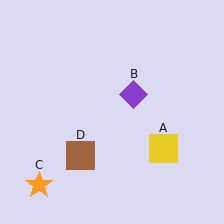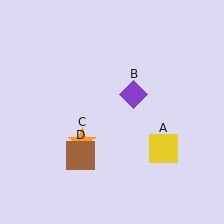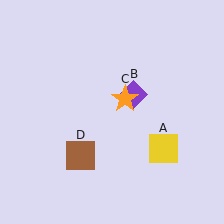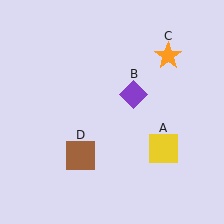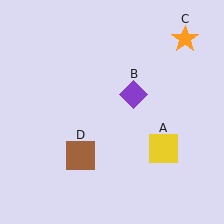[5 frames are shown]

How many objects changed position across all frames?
1 object changed position: orange star (object C).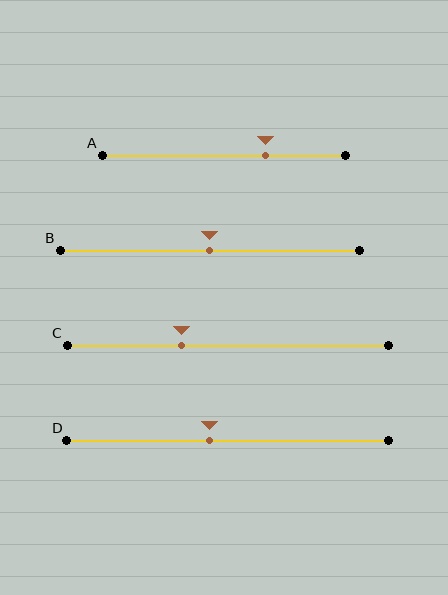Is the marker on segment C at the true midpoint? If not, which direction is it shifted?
No, the marker on segment C is shifted to the left by about 14% of the segment length.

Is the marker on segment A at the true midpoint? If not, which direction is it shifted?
No, the marker on segment A is shifted to the right by about 17% of the segment length.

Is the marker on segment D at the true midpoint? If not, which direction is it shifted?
No, the marker on segment D is shifted to the left by about 5% of the segment length.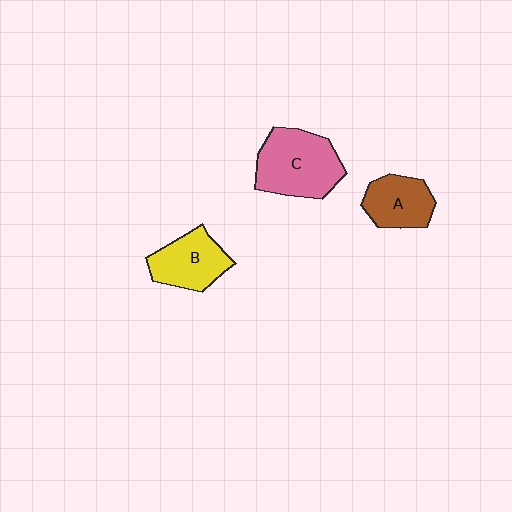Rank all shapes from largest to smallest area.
From largest to smallest: C (pink), B (yellow), A (brown).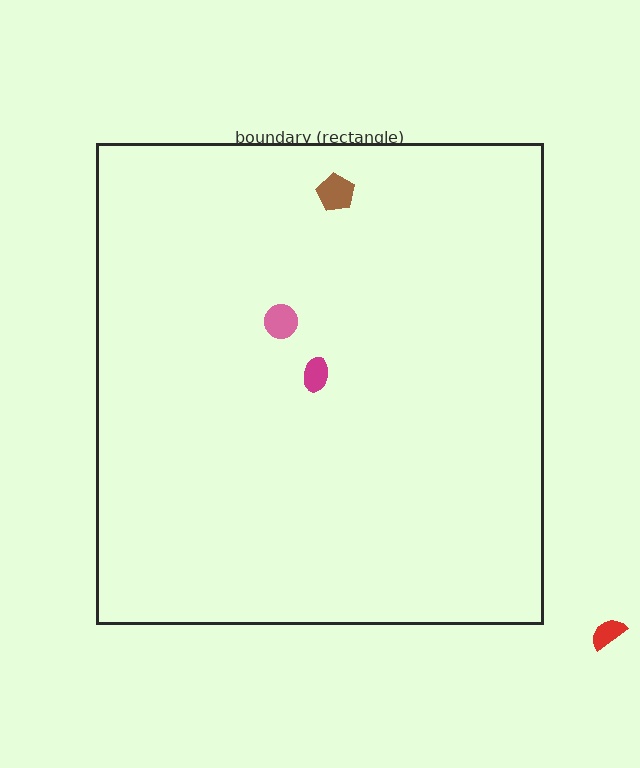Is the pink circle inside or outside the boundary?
Inside.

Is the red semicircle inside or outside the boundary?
Outside.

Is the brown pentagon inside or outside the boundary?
Inside.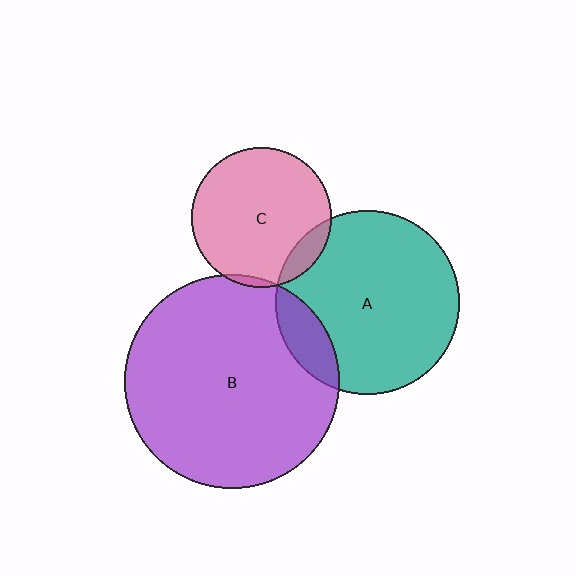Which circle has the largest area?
Circle B (purple).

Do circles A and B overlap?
Yes.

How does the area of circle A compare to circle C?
Approximately 1.7 times.